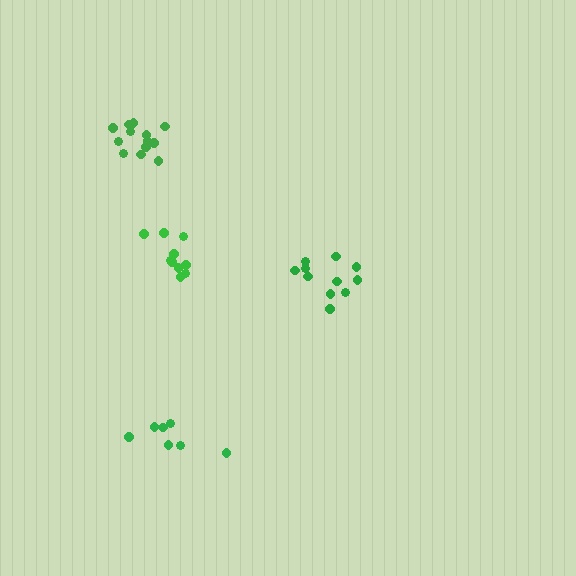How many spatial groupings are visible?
There are 4 spatial groupings.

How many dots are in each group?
Group 1: 10 dots, Group 2: 7 dots, Group 3: 13 dots, Group 4: 11 dots (41 total).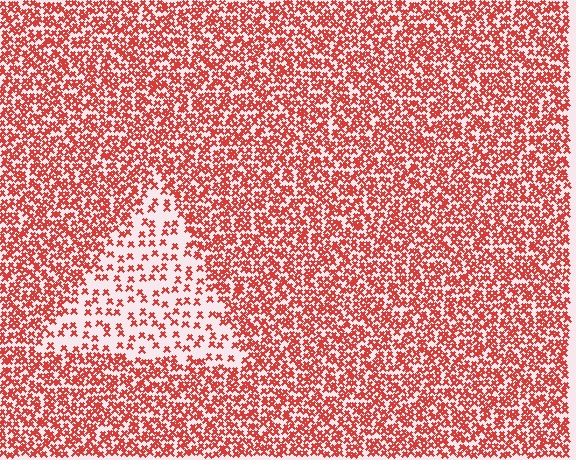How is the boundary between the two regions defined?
The boundary is defined by a change in element density (approximately 2.6x ratio). All elements are the same color, size, and shape.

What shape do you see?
I see a triangle.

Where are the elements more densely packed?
The elements are more densely packed outside the triangle boundary.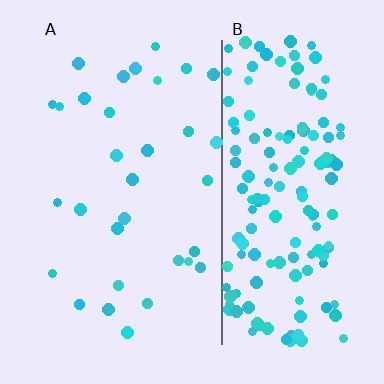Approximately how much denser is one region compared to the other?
Approximately 5.1× — region B over region A.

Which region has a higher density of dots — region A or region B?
B (the right).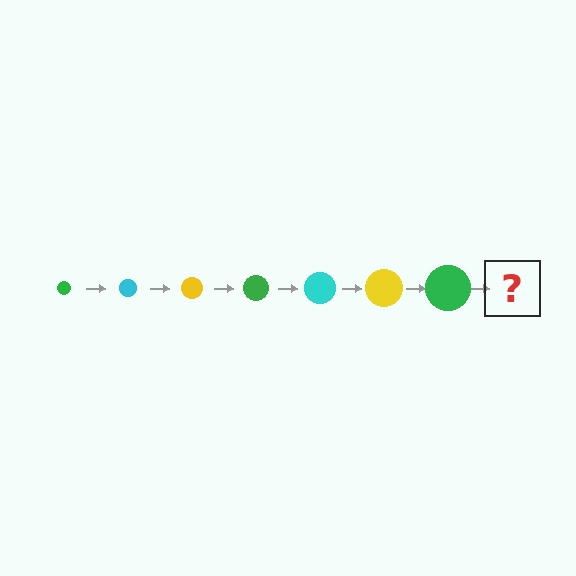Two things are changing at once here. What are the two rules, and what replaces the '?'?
The two rules are that the circle grows larger each step and the color cycles through green, cyan, and yellow. The '?' should be a cyan circle, larger than the previous one.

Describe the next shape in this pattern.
It should be a cyan circle, larger than the previous one.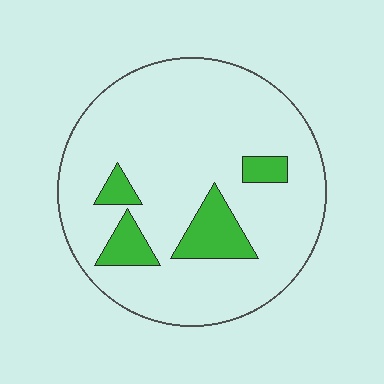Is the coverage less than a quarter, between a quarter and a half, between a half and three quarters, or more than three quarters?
Less than a quarter.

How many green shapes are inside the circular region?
4.